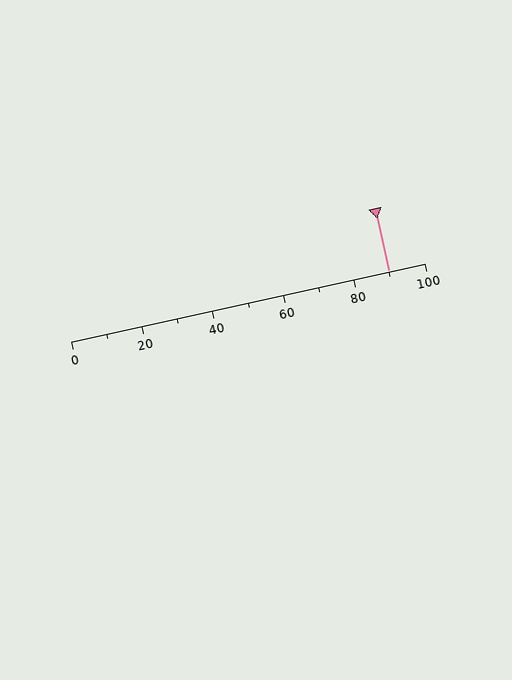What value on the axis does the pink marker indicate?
The marker indicates approximately 90.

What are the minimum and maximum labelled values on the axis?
The axis runs from 0 to 100.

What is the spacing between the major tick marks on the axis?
The major ticks are spaced 20 apart.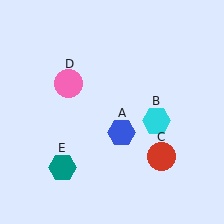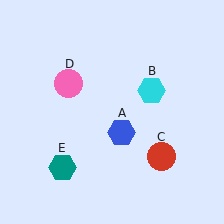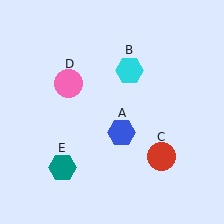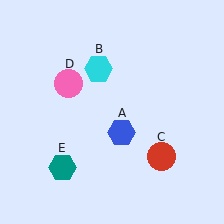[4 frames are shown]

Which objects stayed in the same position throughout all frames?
Blue hexagon (object A) and red circle (object C) and pink circle (object D) and teal hexagon (object E) remained stationary.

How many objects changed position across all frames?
1 object changed position: cyan hexagon (object B).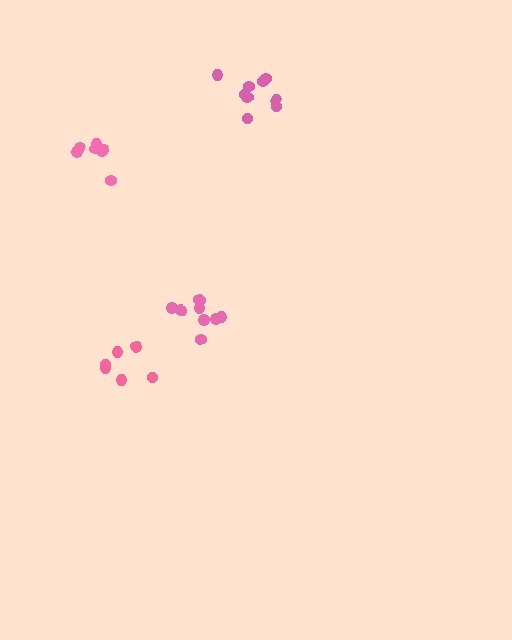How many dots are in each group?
Group 1: 6 dots, Group 2: 7 dots, Group 3: 9 dots, Group 4: 9 dots (31 total).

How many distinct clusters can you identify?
There are 4 distinct clusters.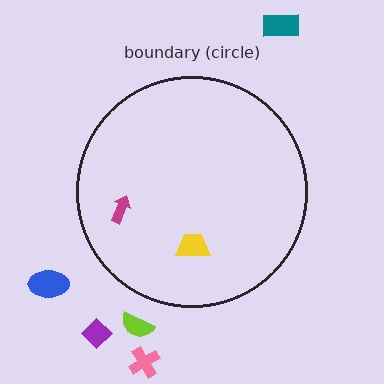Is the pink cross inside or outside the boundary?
Outside.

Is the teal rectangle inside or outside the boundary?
Outside.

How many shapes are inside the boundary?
2 inside, 5 outside.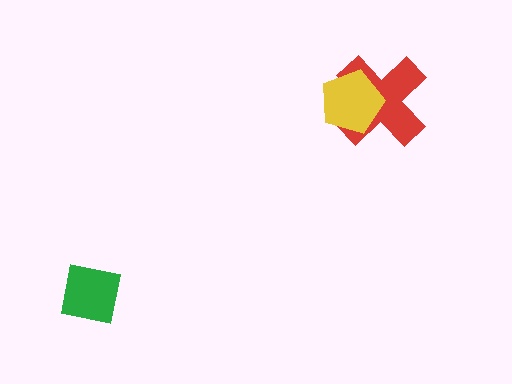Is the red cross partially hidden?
Yes, it is partially covered by another shape.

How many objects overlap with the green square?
0 objects overlap with the green square.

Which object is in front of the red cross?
The yellow pentagon is in front of the red cross.